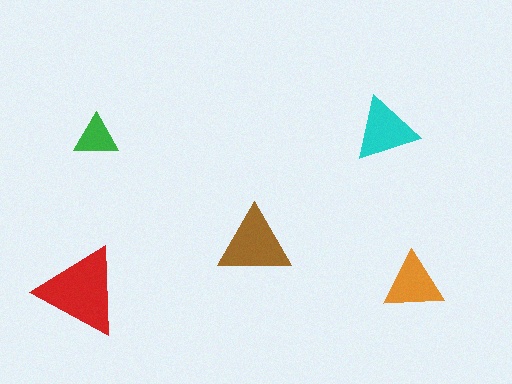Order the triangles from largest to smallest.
the red one, the brown one, the cyan one, the orange one, the green one.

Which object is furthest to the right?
The orange triangle is rightmost.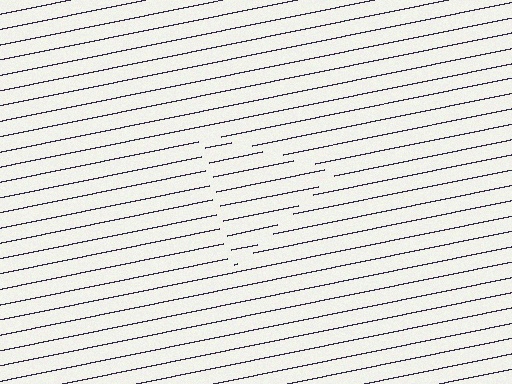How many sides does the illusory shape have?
3 sides — the line-ends trace a triangle.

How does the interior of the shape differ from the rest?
The interior of the shape contains the same grating, shifted by half a period — the contour is defined by the phase discontinuity where line-ends from the inner and outer gratings abut.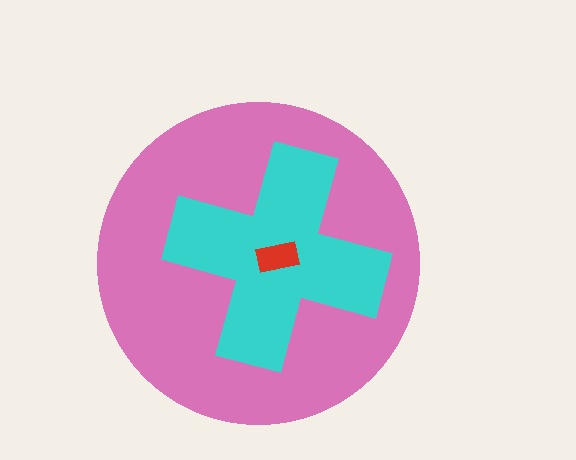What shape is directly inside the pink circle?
The cyan cross.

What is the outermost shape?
The pink circle.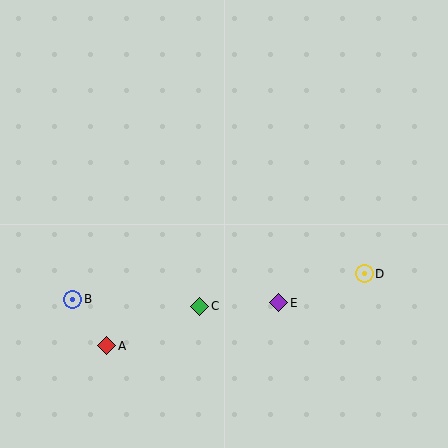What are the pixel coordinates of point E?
Point E is at (279, 303).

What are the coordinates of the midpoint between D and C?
The midpoint between D and C is at (282, 290).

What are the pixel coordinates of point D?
Point D is at (364, 274).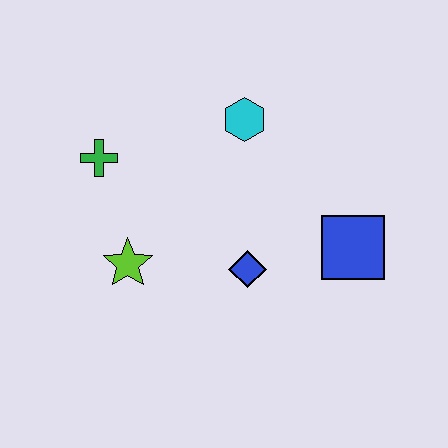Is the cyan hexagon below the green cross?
No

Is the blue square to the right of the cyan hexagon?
Yes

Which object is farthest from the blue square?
The green cross is farthest from the blue square.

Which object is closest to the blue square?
The blue diamond is closest to the blue square.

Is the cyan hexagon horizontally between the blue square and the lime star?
Yes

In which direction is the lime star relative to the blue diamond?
The lime star is to the left of the blue diamond.